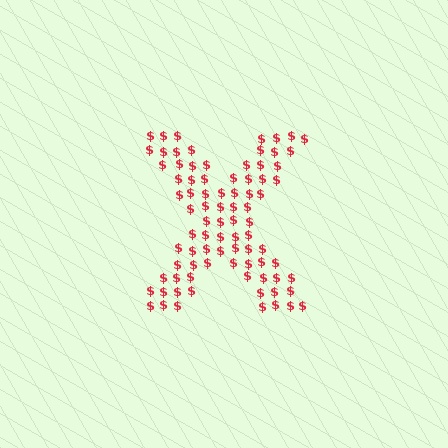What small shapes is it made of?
It is made of small dollar signs.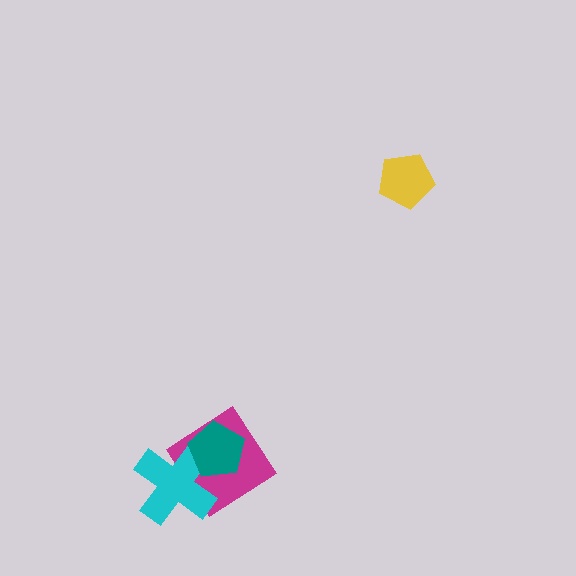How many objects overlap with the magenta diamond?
2 objects overlap with the magenta diamond.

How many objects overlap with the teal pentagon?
2 objects overlap with the teal pentagon.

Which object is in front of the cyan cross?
The teal pentagon is in front of the cyan cross.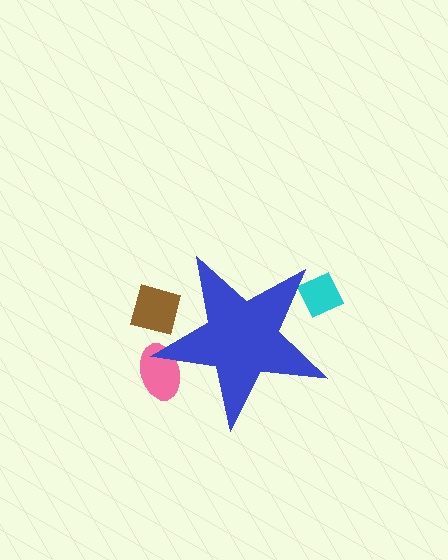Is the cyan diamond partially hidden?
Yes, the cyan diamond is partially hidden behind the blue star.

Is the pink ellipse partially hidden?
Yes, the pink ellipse is partially hidden behind the blue star.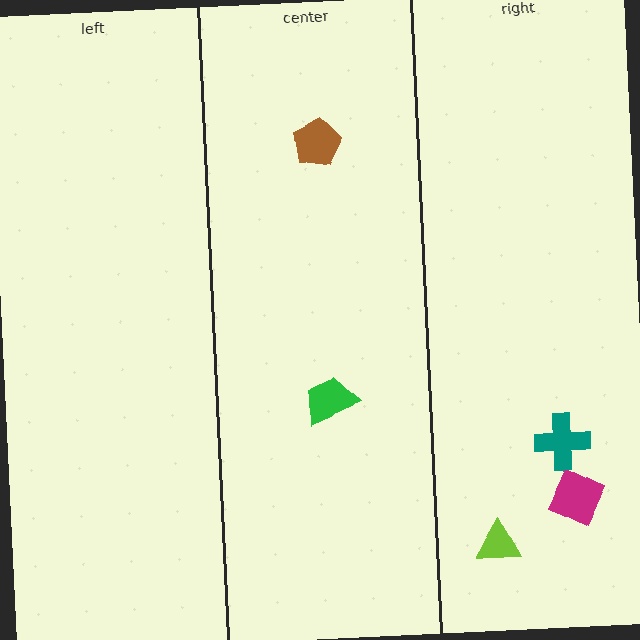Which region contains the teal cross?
The right region.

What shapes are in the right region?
The magenta square, the teal cross, the lime triangle.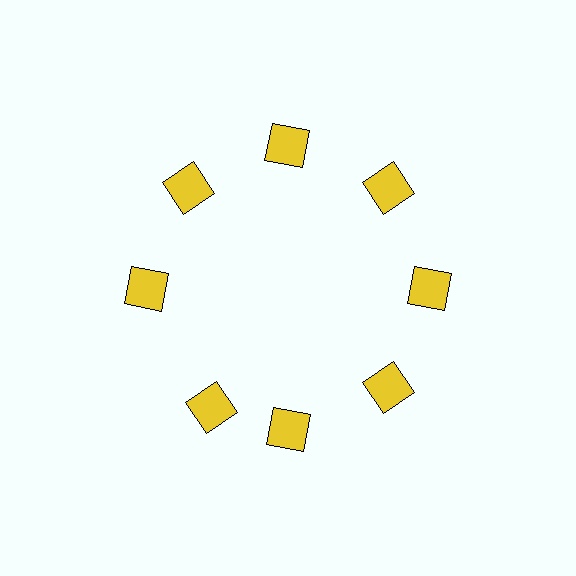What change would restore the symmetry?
The symmetry would be restored by rotating it back into even spacing with its neighbors so that all 8 squares sit at equal angles and equal distance from the center.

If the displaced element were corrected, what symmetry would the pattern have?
It would have 8-fold rotational symmetry — the pattern would map onto itself every 45 degrees.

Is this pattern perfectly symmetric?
No. The 8 yellow squares are arranged in a ring, but one element near the 8 o'clock position is rotated out of alignment along the ring, breaking the 8-fold rotational symmetry.